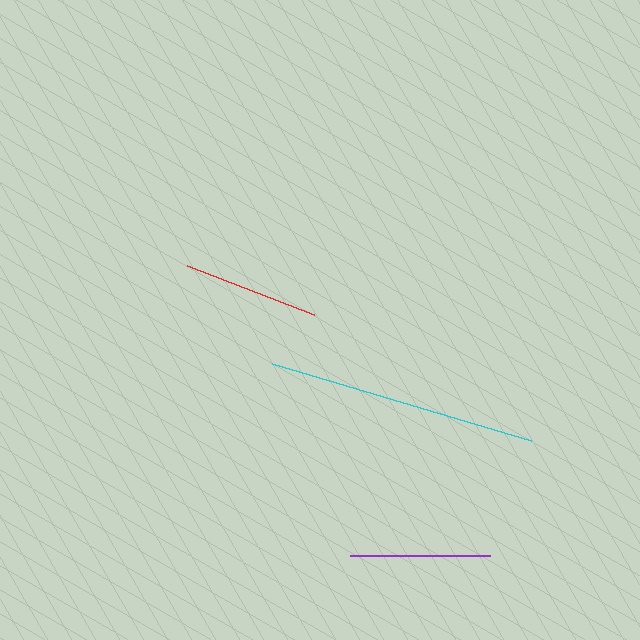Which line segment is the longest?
The cyan line is the longest at approximately 271 pixels.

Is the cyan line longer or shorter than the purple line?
The cyan line is longer than the purple line.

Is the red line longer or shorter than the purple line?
The purple line is longer than the red line.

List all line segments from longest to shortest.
From longest to shortest: cyan, purple, red.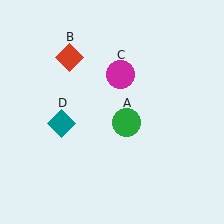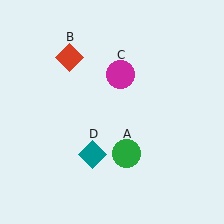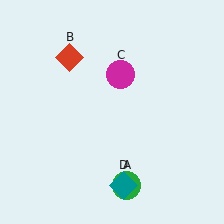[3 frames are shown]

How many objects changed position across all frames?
2 objects changed position: green circle (object A), teal diamond (object D).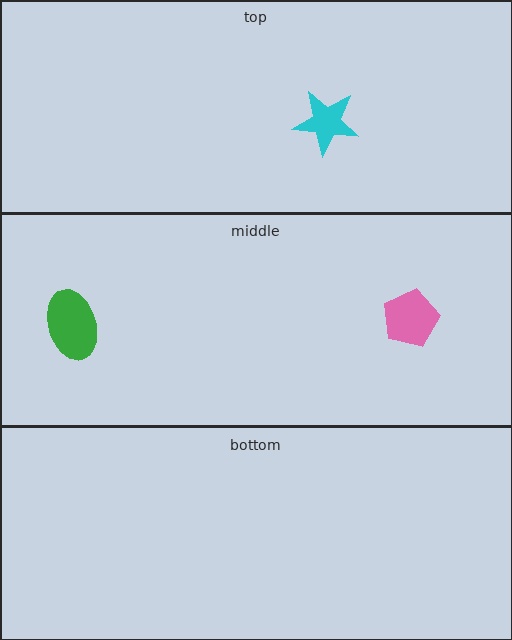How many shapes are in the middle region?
2.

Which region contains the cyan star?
The top region.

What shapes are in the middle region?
The pink pentagon, the green ellipse.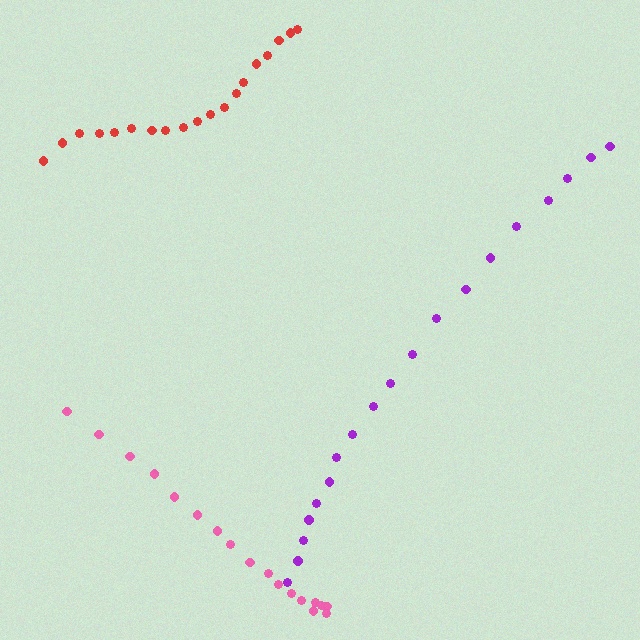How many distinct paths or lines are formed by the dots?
There are 3 distinct paths.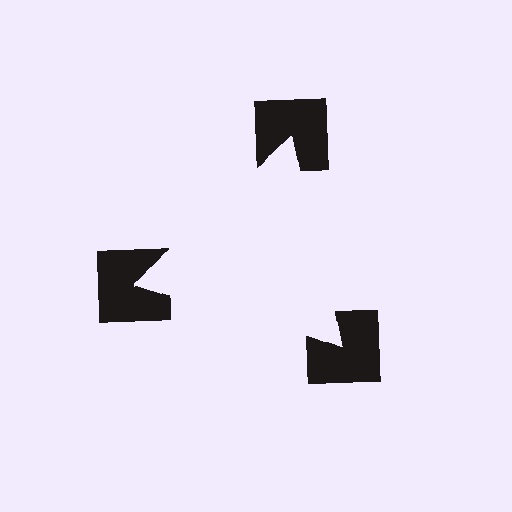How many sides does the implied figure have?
3 sides.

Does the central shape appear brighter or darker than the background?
It typically appears slightly brighter than the background, even though no actual brightness change is drawn.